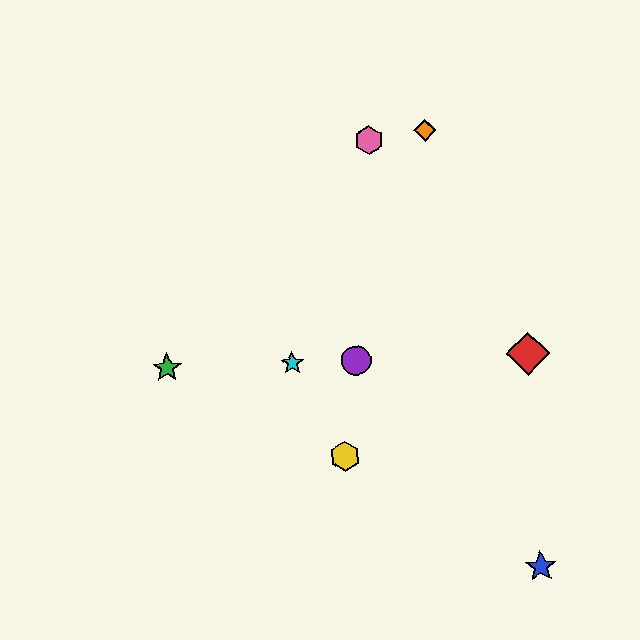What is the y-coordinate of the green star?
The green star is at y≈368.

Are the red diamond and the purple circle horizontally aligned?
Yes, both are at y≈353.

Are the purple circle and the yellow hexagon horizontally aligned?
No, the purple circle is at y≈360 and the yellow hexagon is at y≈456.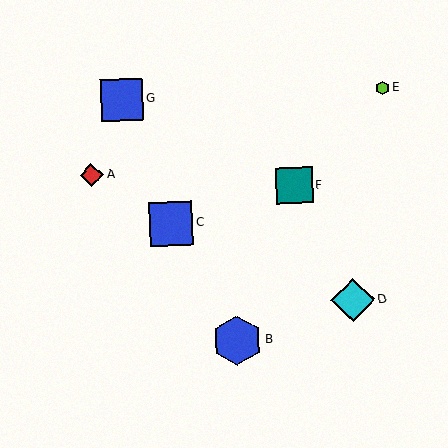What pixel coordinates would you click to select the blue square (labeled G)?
Click at (122, 100) to select the blue square G.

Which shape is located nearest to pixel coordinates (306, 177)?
The teal square (labeled F) at (294, 186) is nearest to that location.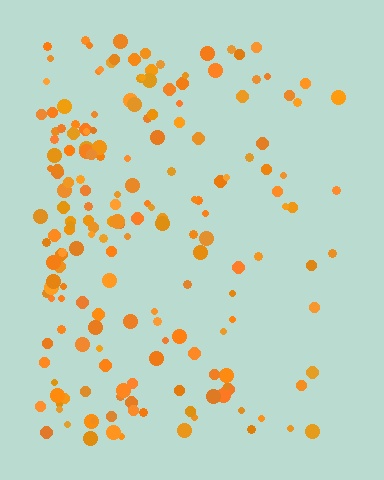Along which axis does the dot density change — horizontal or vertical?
Horizontal.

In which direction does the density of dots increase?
From right to left, with the left side densest.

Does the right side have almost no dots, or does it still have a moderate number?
Still a moderate number, just noticeably fewer than the left.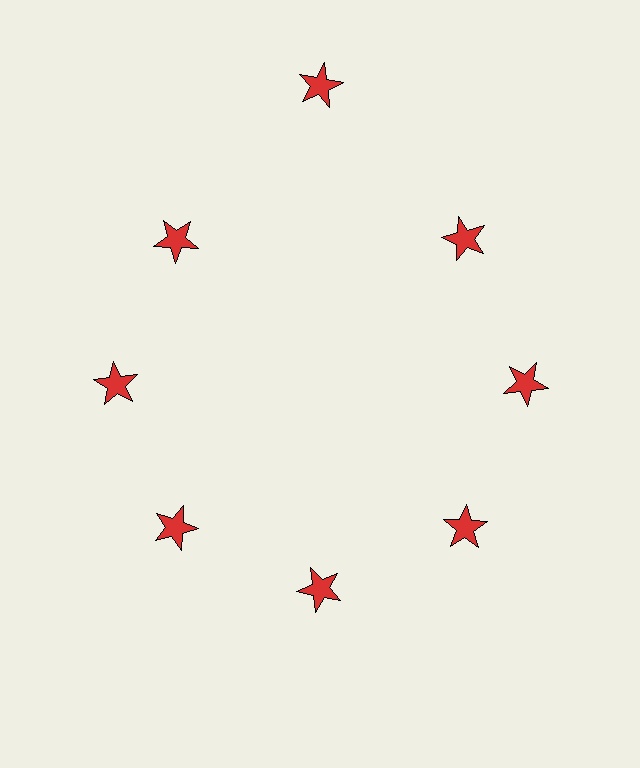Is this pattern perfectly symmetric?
No. The 8 red stars are arranged in a ring, but one element near the 12 o'clock position is pushed outward from the center, breaking the 8-fold rotational symmetry.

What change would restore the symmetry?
The symmetry would be restored by moving it inward, back onto the ring so that all 8 stars sit at equal angles and equal distance from the center.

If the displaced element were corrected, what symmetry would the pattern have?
It would have 8-fold rotational symmetry — the pattern would map onto itself every 45 degrees.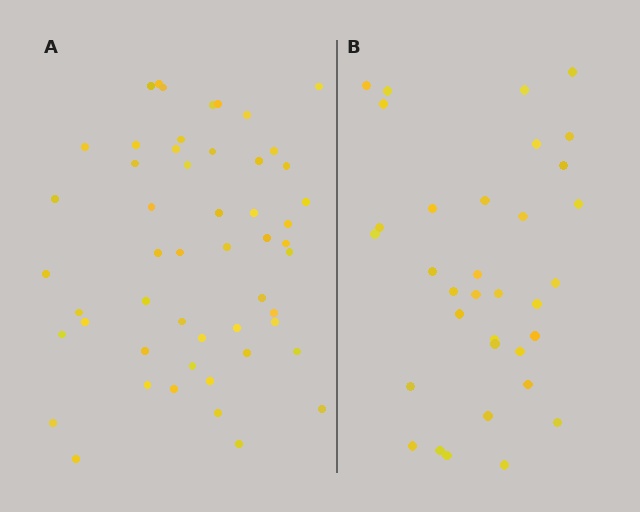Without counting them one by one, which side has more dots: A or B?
Region A (the left region) has more dots.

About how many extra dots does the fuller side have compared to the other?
Region A has approximately 20 more dots than region B.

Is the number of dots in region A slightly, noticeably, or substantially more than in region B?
Region A has substantially more. The ratio is roughly 1.5 to 1.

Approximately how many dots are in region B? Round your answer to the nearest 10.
About 30 dots. (The exact count is 34, which rounds to 30.)